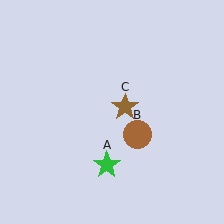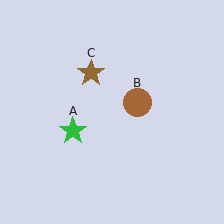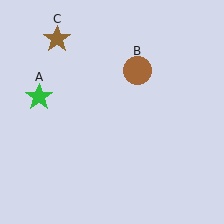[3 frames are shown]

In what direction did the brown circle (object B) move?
The brown circle (object B) moved up.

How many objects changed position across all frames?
3 objects changed position: green star (object A), brown circle (object B), brown star (object C).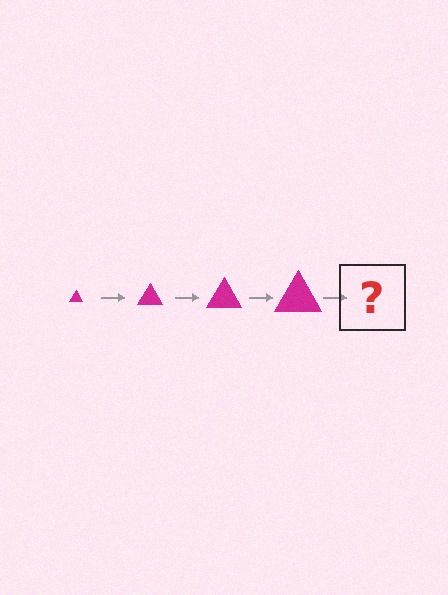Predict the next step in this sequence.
The next step is a magenta triangle, larger than the previous one.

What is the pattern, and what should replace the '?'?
The pattern is that the triangle gets progressively larger each step. The '?' should be a magenta triangle, larger than the previous one.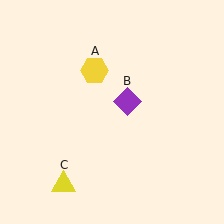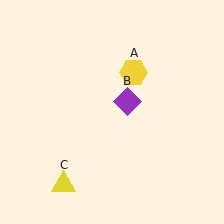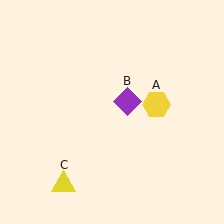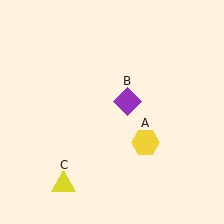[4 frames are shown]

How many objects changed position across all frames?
1 object changed position: yellow hexagon (object A).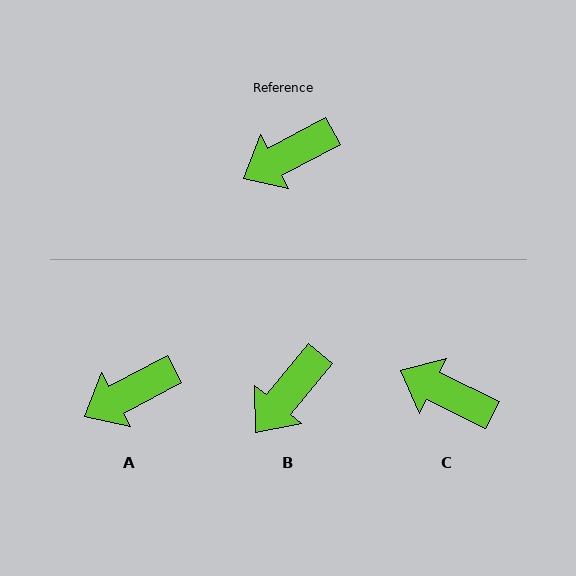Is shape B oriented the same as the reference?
No, it is off by about 23 degrees.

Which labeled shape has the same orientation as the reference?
A.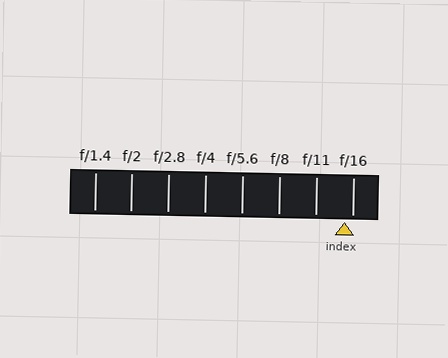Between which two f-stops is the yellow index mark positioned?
The index mark is between f/11 and f/16.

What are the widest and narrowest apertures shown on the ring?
The widest aperture shown is f/1.4 and the narrowest is f/16.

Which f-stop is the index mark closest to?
The index mark is closest to f/16.